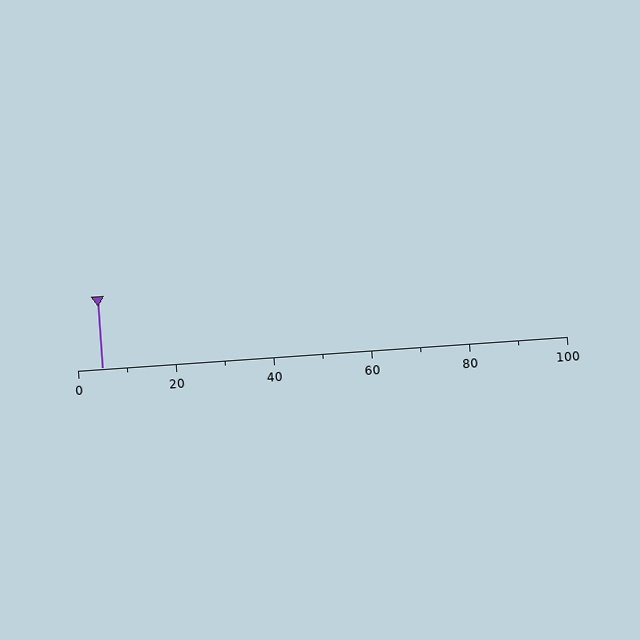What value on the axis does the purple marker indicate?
The marker indicates approximately 5.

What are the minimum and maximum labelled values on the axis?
The axis runs from 0 to 100.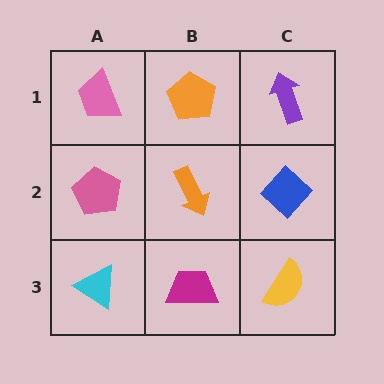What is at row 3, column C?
A yellow semicircle.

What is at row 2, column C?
A blue diamond.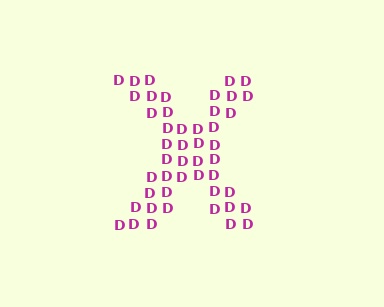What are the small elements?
The small elements are letter D's.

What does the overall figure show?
The overall figure shows the letter X.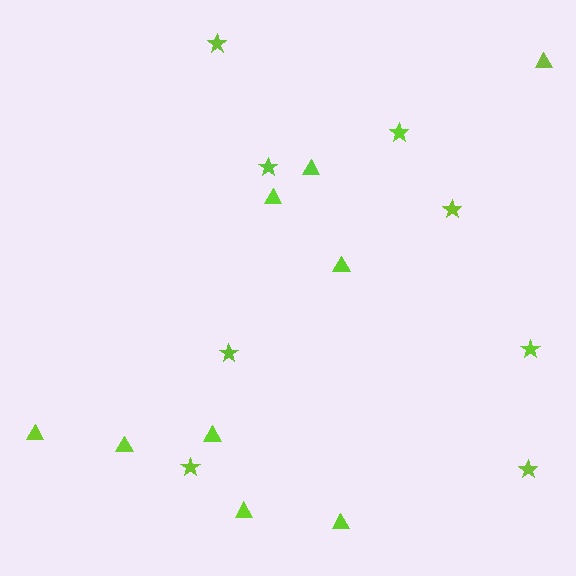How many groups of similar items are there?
There are 2 groups: one group of stars (8) and one group of triangles (9).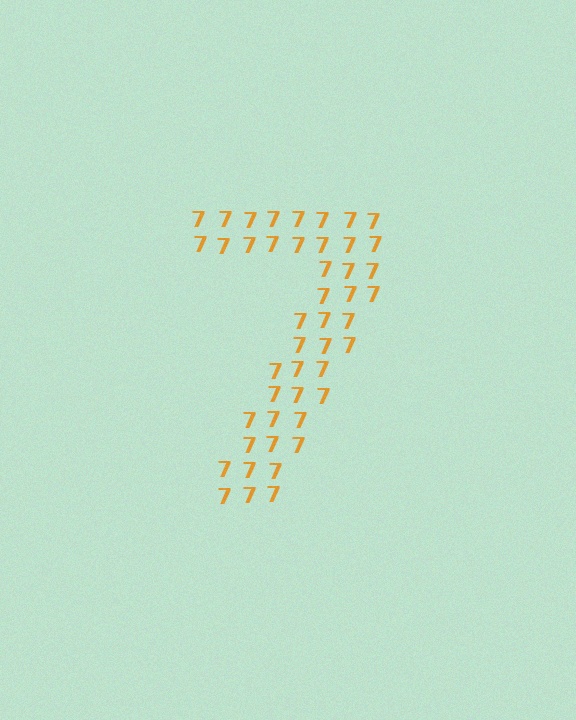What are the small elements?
The small elements are digit 7's.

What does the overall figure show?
The overall figure shows the digit 7.